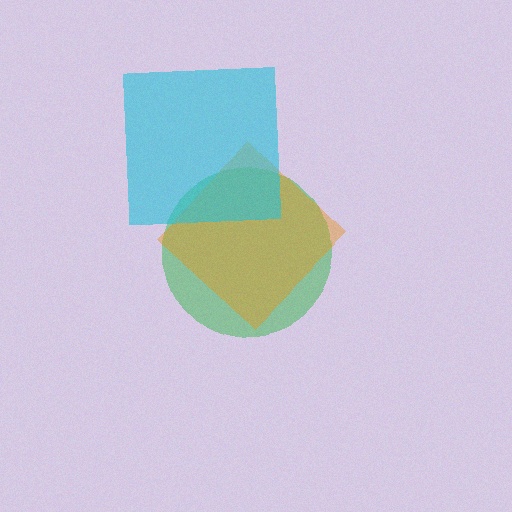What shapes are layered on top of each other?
The layered shapes are: a green circle, an orange diamond, a cyan square.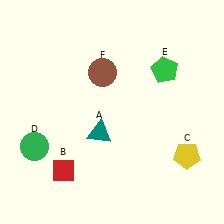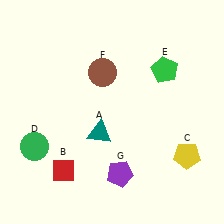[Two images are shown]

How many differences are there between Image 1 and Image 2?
There is 1 difference between the two images.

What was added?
A purple pentagon (G) was added in Image 2.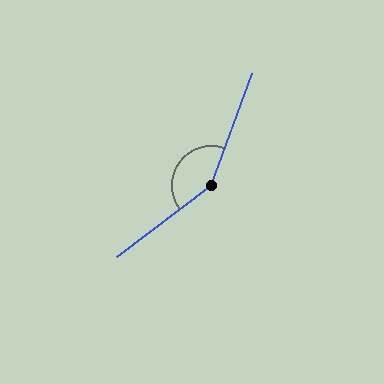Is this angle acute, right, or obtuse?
It is obtuse.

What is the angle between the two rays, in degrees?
Approximately 148 degrees.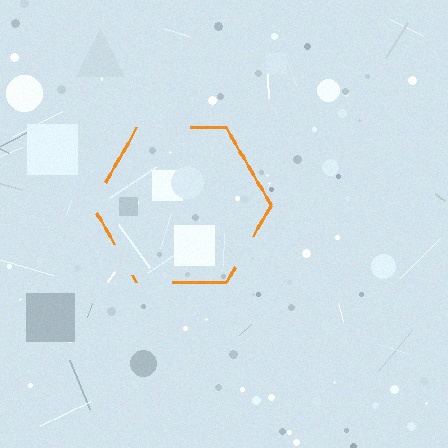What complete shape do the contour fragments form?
The contour fragments form a hexagon.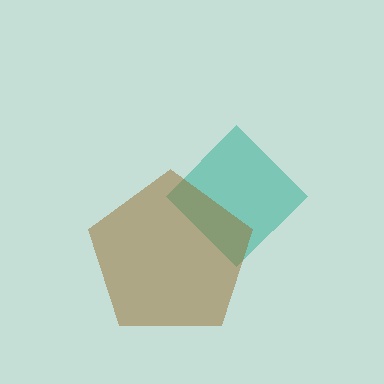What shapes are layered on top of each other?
The layered shapes are: a teal diamond, a brown pentagon.